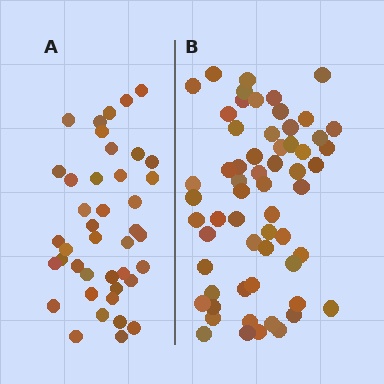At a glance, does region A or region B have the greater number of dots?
Region B (the right region) has more dots.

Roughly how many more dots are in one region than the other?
Region B has approximately 20 more dots than region A.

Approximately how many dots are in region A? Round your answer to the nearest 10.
About 40 dots. (The exact count is 41, which rounds to 40.)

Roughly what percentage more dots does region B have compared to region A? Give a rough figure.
About 45% more.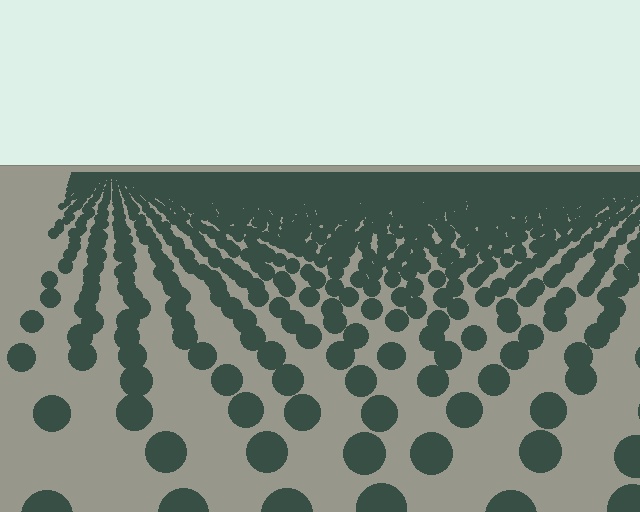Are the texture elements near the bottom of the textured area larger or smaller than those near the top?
Larger. Near the bottom, elements are closer to the viewer and appear at a bigger on-screen size.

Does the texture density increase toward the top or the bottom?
Density increases toward the top.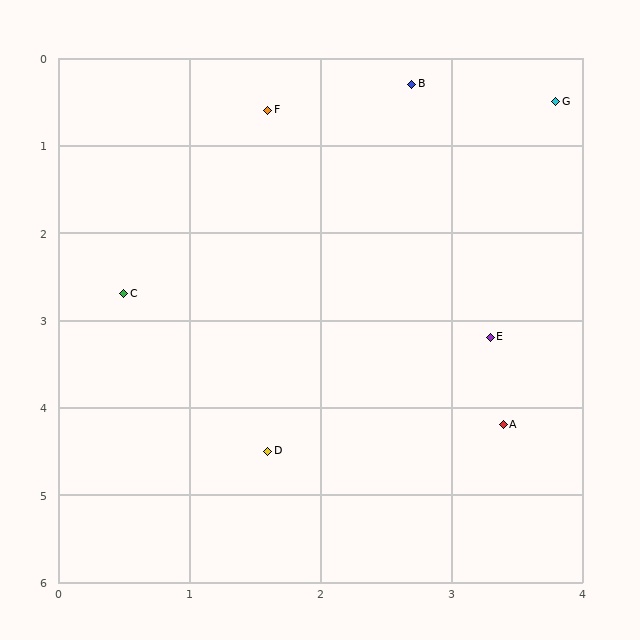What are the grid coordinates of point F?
Point F is at approximately (1.6, 0.6).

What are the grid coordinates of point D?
Point D is at approximately (1.6, 4.5).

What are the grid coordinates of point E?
Point E is at approximately (3.3, 3.2).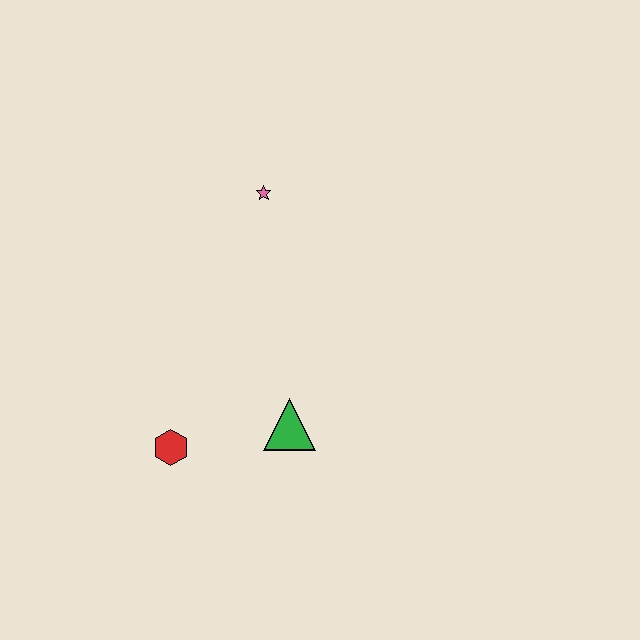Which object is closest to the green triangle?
The red hexagon is closest to the green triangle.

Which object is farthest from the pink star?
The red hexagon is farthest from the pink star.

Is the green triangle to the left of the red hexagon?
No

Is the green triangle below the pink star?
Yes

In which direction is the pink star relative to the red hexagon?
The pink star is above the red hexagon.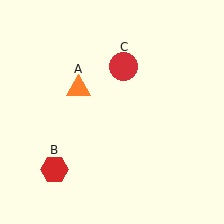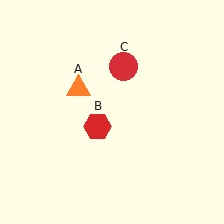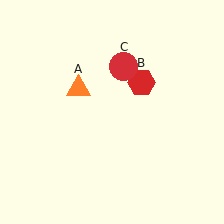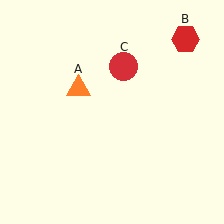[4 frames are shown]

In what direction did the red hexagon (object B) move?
The red hexagon (object B) moved up and to the right.